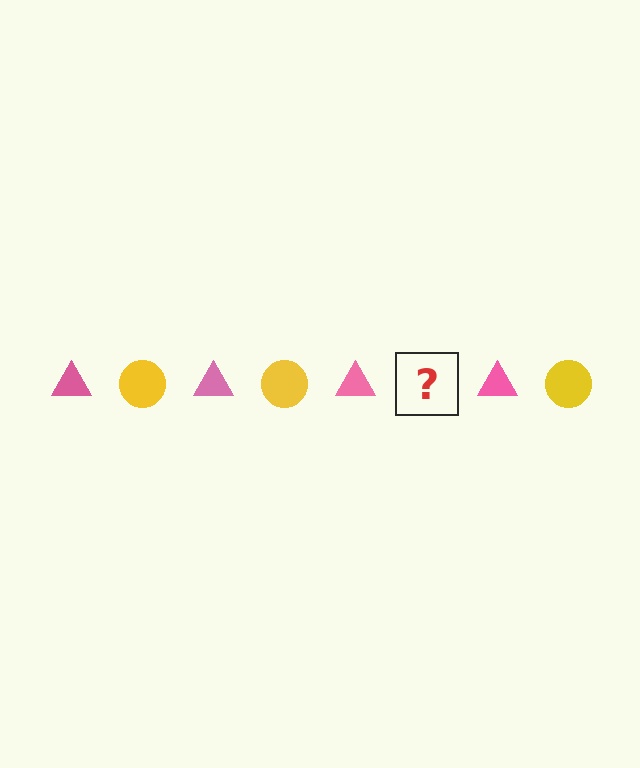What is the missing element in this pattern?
The missing element is a yellow circle.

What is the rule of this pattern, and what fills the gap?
The rule is that the pattern alternates between pink triangle and yellow circle. The gap should be filled with a yellow circle.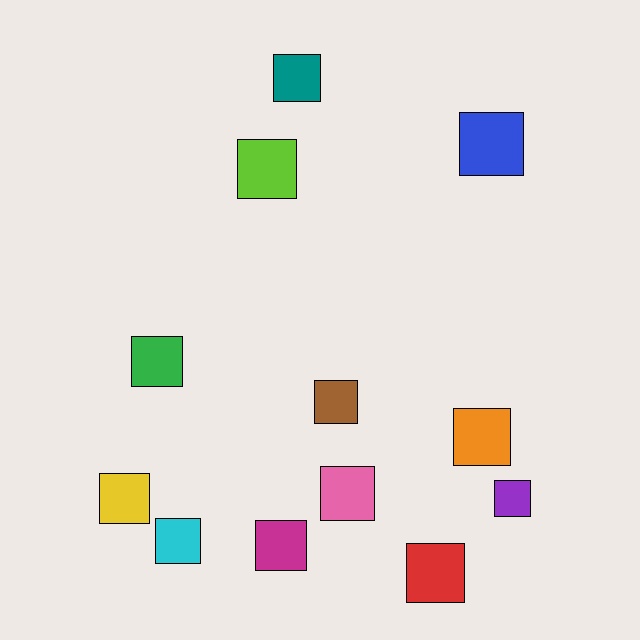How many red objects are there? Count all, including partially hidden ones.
There is 1 red object.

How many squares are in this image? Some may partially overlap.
There are 12 squares.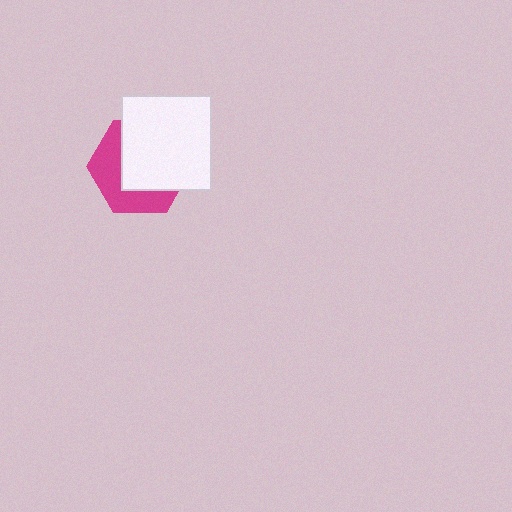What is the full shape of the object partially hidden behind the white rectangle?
The partially hidden object is a magenta hexagon.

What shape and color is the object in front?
The object in front is a white rectangle.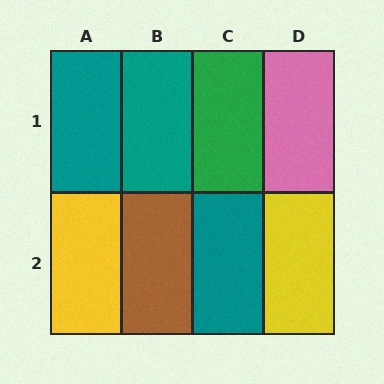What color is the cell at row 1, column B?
Teal.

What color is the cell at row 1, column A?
Teal.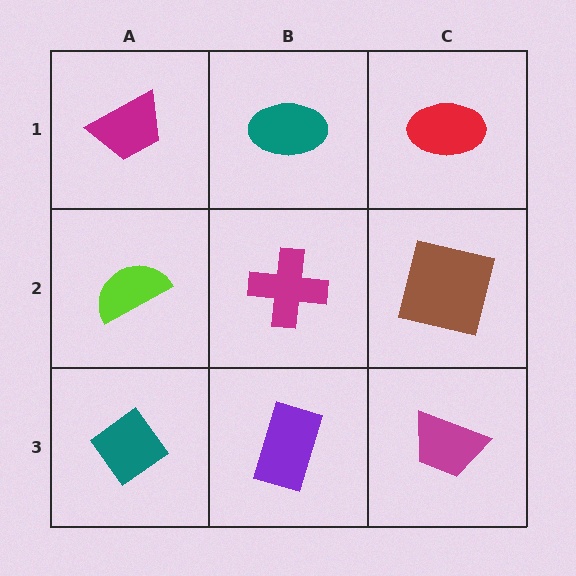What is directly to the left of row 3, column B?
A teal diamond.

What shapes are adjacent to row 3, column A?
A lime semicircle (row 2, column A), a purple rectangle (row 3, column B).